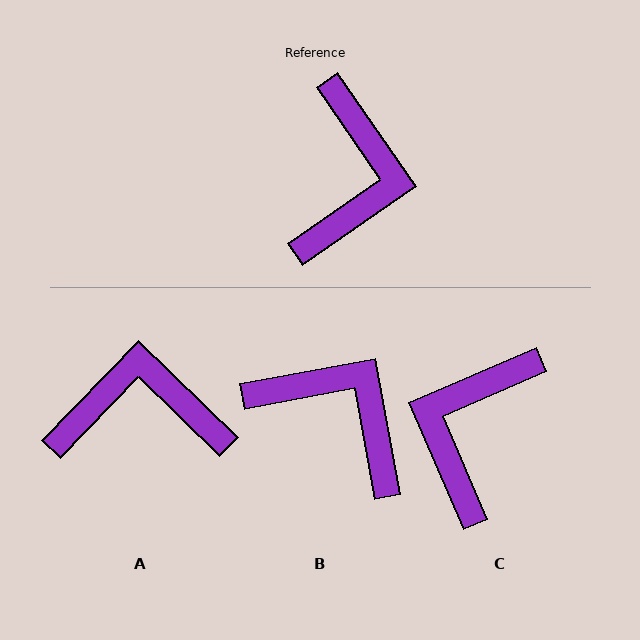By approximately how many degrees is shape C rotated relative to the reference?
Approximately 169 degrees counter-clockwise.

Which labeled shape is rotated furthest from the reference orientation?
C, about 169 degrees away.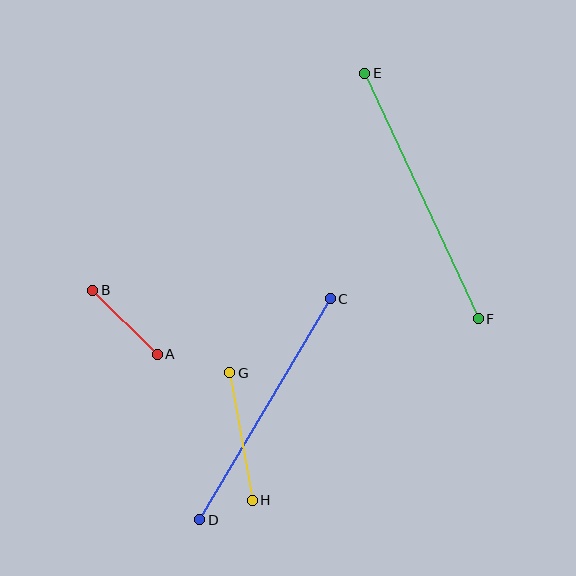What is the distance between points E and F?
The distance is approximately 270 pixels.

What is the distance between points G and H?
The distance is approximately 130 pixels.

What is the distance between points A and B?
The distance is approximately 91 pixels.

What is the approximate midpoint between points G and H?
The midpoint is at approximately (241, 436) pixels.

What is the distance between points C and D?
The distance is approximately 257 pixels.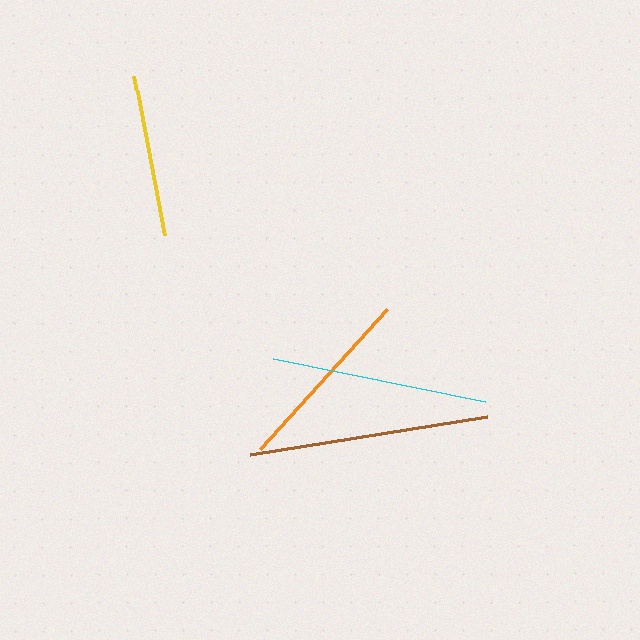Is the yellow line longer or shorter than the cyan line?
The cyan line is longer than the yellow line.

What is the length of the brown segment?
The brown segment is approximately 239 pixels long.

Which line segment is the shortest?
The yellow line is the shortest at approximately 163 pixels.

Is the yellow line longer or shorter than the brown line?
The brown line is longer than the yellow line.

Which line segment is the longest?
The brown line is the longest at approximately 239 pixels.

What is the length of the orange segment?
The orange segment is approximately 189 pixels long.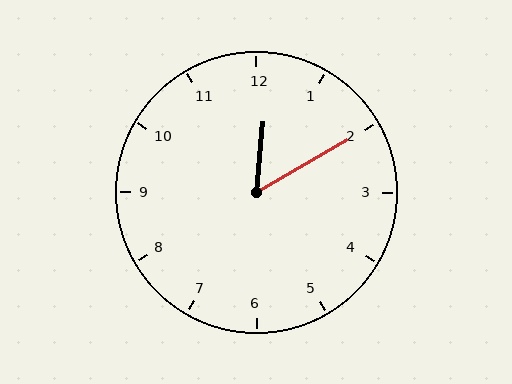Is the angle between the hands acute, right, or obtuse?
It is acute.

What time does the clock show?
12:10.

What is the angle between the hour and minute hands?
Approximately 55 degrees.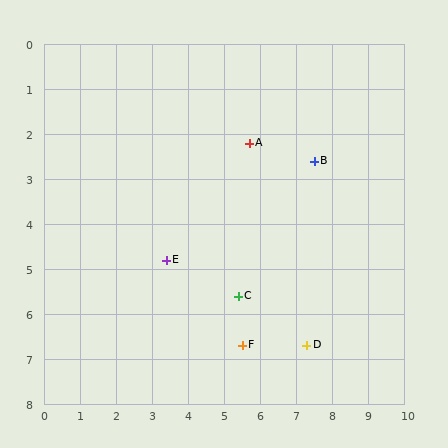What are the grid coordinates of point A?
Point A is at approximately (5.7, 2.2).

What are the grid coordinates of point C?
Point C is at approximately (5.4, 5.6).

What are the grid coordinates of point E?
Point E is at approximately (3.4, 4.8).